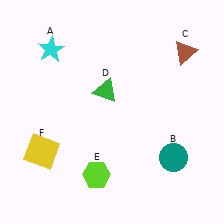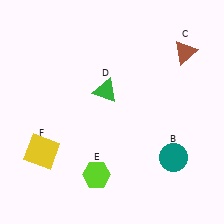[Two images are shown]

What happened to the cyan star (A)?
The cyan star (A) was removed in Image 2. It was in the top-left area of Image 1.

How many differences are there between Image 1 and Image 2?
There is 1 difference between the two images.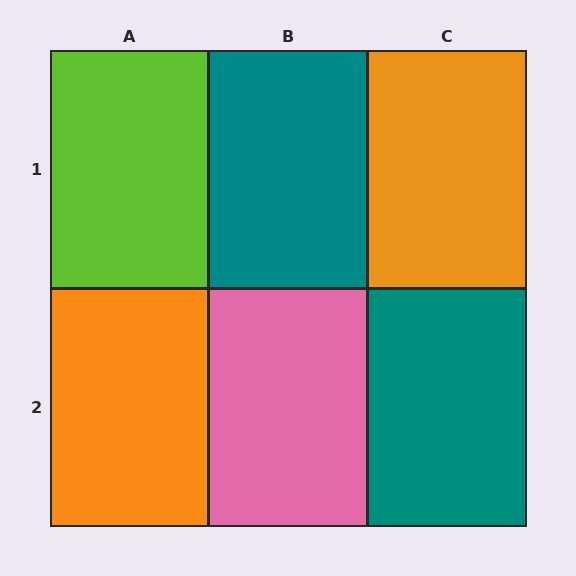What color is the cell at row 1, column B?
Teal.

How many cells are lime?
1 cell is lime.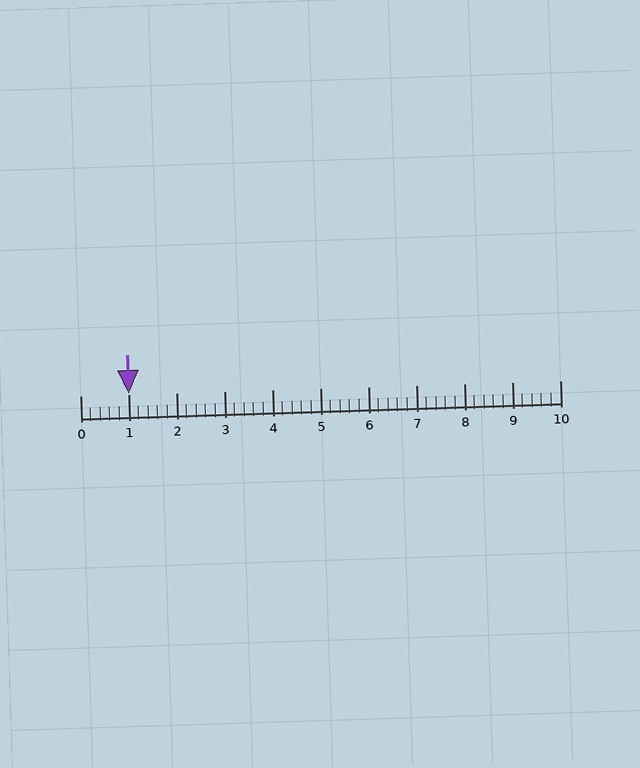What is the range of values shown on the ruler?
The ruler shows values from 0 to 10.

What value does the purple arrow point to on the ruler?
The purple arrow points to approximately 1.0.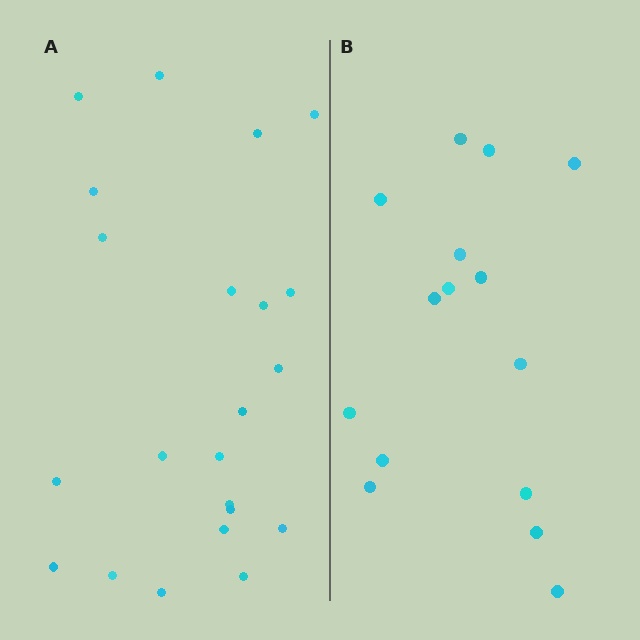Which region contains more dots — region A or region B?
Region A (the left region) has more dots.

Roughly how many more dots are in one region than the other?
Region A has roughly 8 or so more dots than region B.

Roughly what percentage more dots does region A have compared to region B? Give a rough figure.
About 45% more.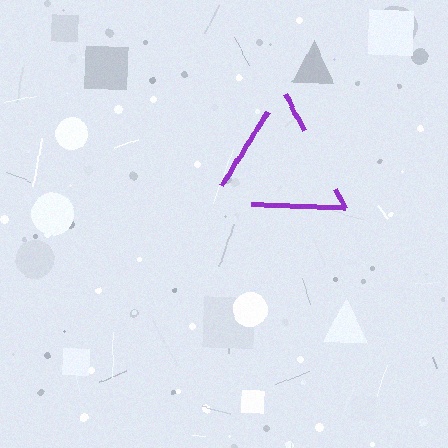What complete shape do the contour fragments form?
The contour fragments form a triangle.